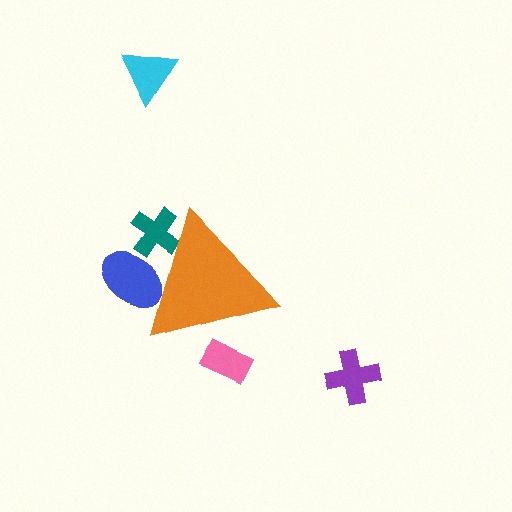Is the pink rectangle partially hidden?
Yes, the pink rectangle is partially hidden behind the orange triangle.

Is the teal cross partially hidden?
Yes, the teal cross is partially hidden behind the orange triangle.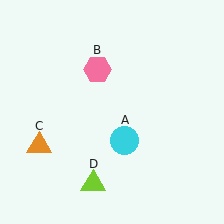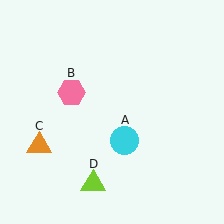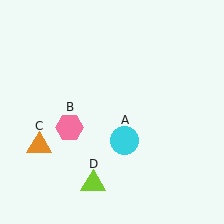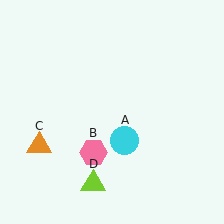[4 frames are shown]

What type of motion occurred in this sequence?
The pink hexagon (object B) rotated counterclockwise around the center of the scene.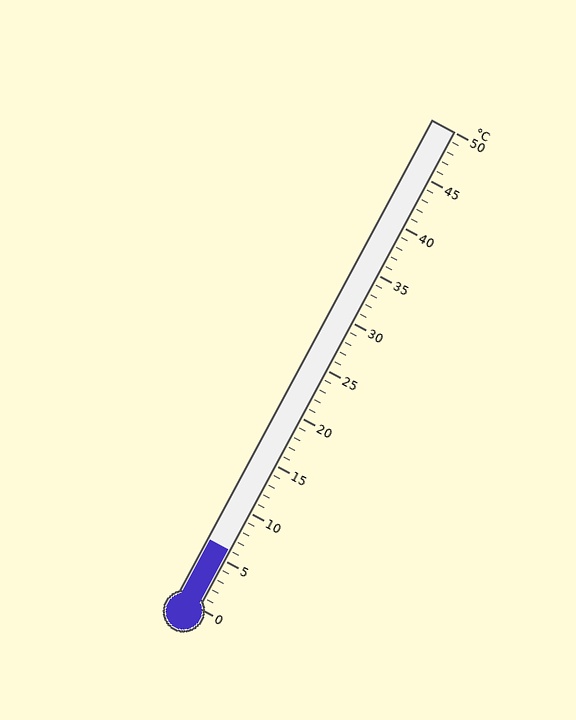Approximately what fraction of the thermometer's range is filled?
The thermometer is filled to approximately 10% of its range.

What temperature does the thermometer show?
The thermometer shows approximately 6°C.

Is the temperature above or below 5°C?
The temperature is above 5°C.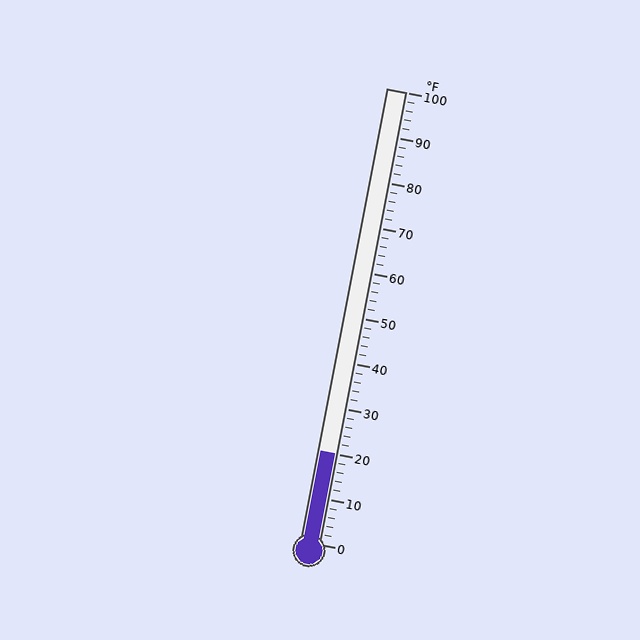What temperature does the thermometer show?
The thermometer shows approximately 20°F.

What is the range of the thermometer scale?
The thermometer scale ranges from 0°F to 100°F.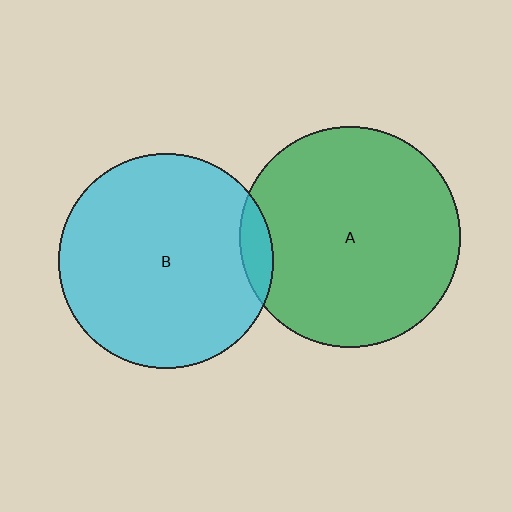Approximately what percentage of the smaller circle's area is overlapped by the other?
Approximately 5%.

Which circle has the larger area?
Circle A (green).